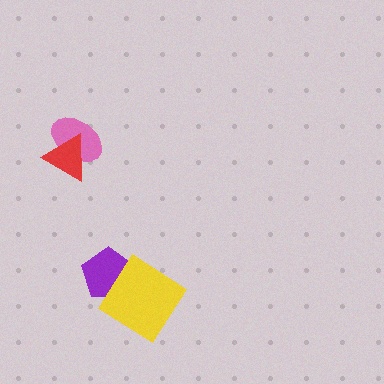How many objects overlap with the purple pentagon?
1 object overlaps with the purple pentagon.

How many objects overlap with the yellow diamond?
1 object overlaps with the yellow diamond.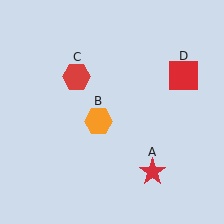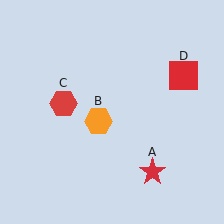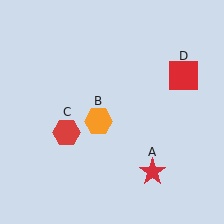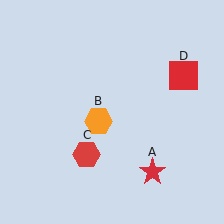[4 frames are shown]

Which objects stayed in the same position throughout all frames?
Red star (object A) and orange hexagon (object B) and red square (object D) remained stationary.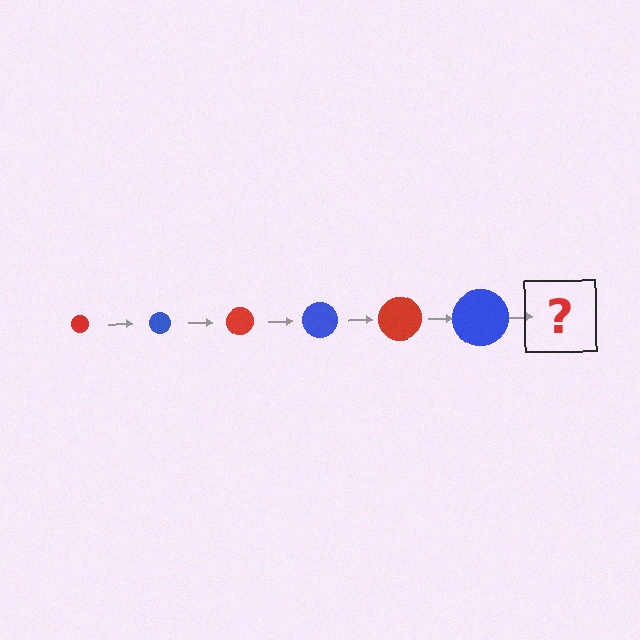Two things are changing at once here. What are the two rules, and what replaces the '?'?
The two rules are that the circle grows larger each step and the color cycles through red and blue. The '?' should be a red circle, larger than the previous one.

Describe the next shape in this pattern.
It should be a red circle, larger than the previous one.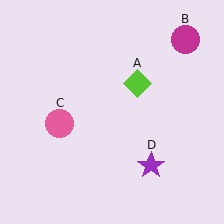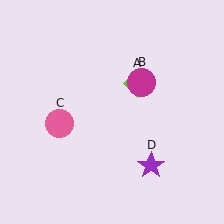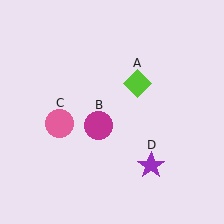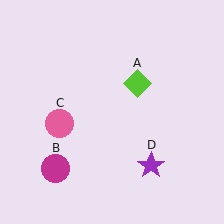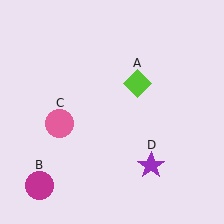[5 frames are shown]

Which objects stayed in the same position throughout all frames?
Lime diamond (object A) and pink circle (object C) and purple star (object D) remained stationary.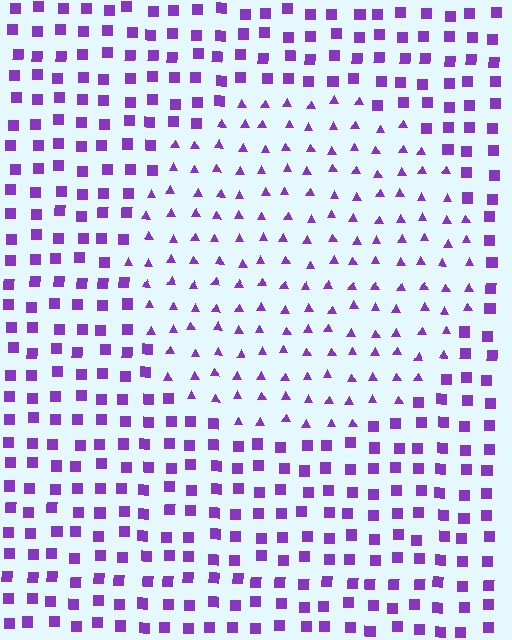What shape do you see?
I see a circle.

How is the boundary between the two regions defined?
The boundary is defined by a change in element shape: triangles inside vs. squares outside. All elements share the same color and spacing.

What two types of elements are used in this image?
The image uses triangles inside the circle region and squares outside it.